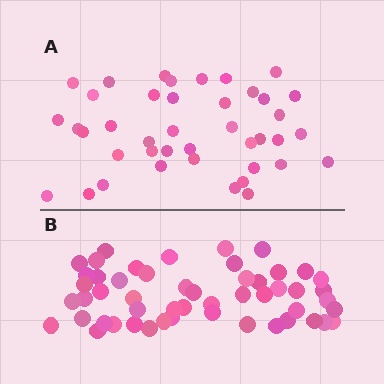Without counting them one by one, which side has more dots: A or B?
Region B (the bottom region) has more dots.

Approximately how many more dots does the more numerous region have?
Region B has roughly 12 or so more dots than region A.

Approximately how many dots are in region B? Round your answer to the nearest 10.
About 50 dots. (The exact count is 52, which rounds to 50.)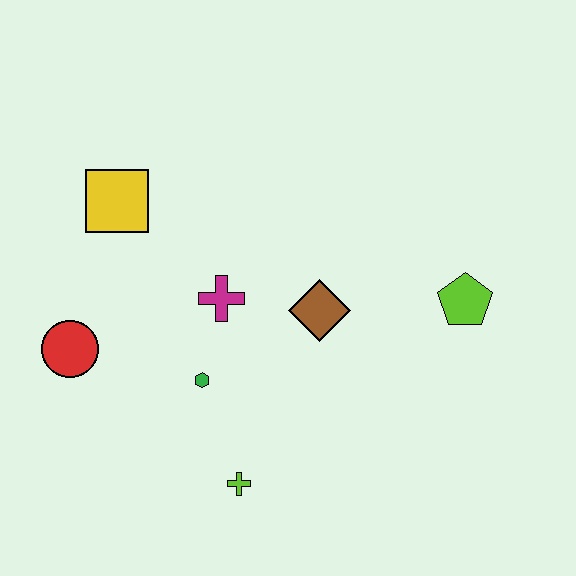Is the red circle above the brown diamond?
No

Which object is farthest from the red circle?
The lime pentagon is farthest from the red circle.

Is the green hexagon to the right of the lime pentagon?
No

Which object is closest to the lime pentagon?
The brown diamond is closest to the lime pentagon.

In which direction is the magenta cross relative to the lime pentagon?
The magenta cross is to the left of the lime pentagon.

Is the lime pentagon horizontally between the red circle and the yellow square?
No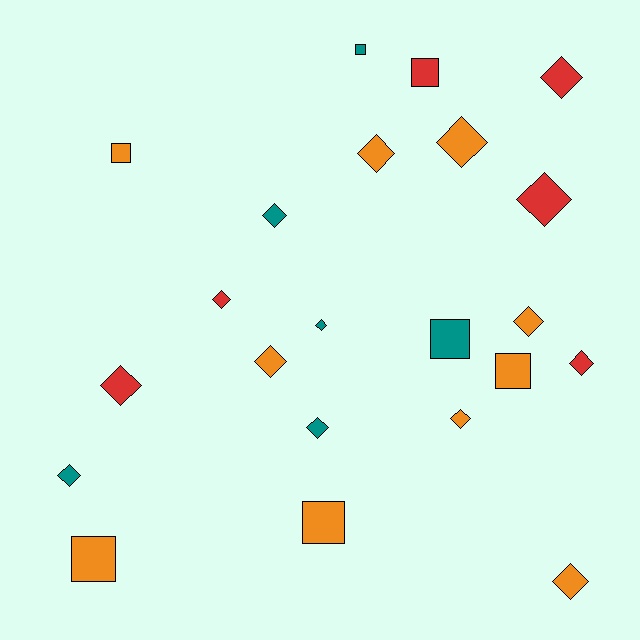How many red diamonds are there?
There are 5 red diamonds.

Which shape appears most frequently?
Diamond, with 15 objects.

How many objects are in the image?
There are 22 objects.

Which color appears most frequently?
Orange, with 10 objects.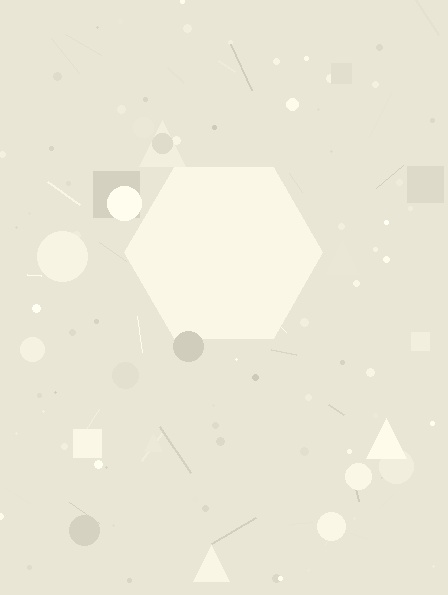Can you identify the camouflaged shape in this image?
The camouflaged shape is a hexagon.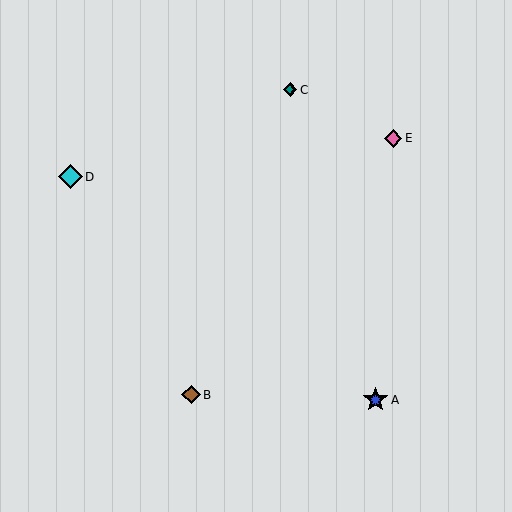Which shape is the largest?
The blue star (labeled A) is the largest.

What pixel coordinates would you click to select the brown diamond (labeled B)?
Click at (191, 395) to select the brown diamond B.